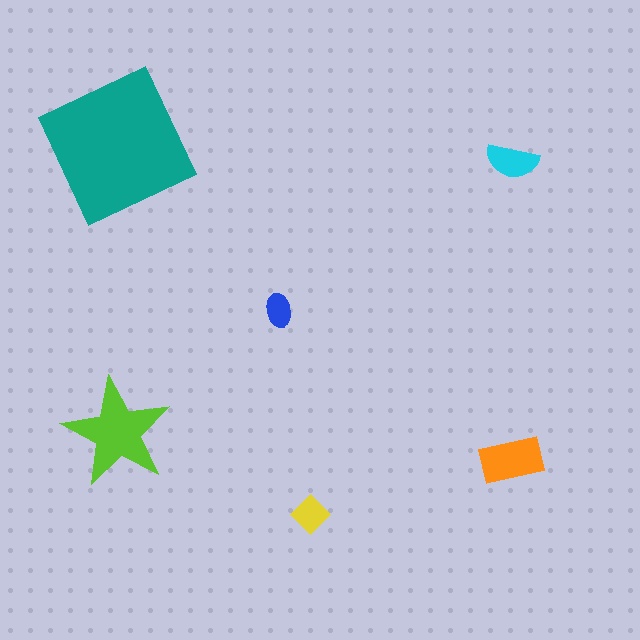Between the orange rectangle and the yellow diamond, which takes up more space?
The orange rectangle.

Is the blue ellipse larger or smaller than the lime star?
Smaller.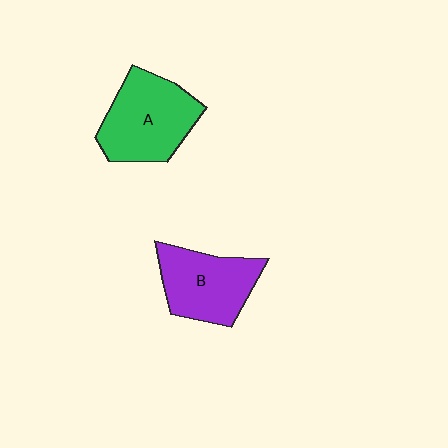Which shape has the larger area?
Shape A (green).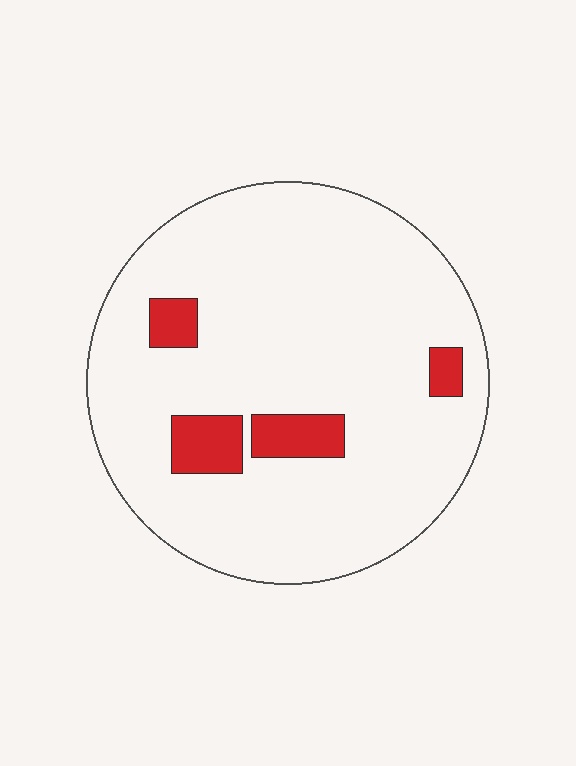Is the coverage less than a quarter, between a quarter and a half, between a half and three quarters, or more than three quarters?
Less than a quarter.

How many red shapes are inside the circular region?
4.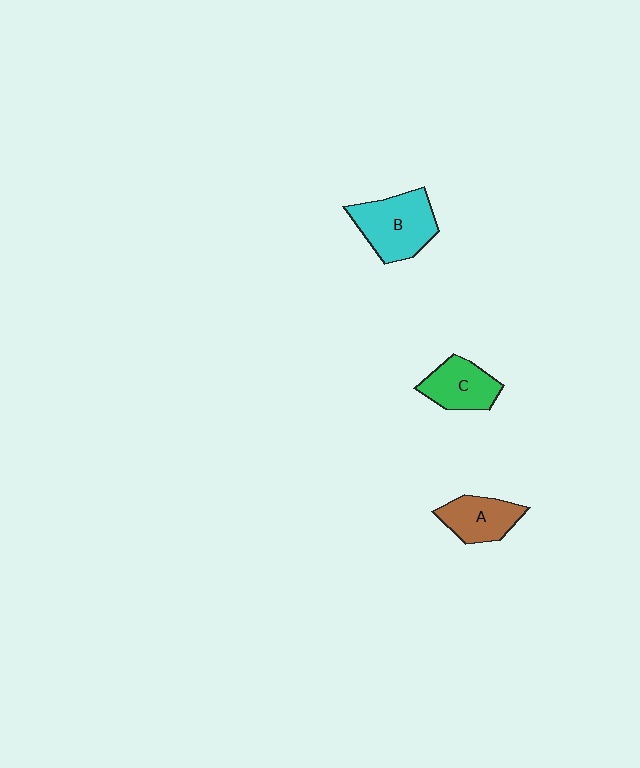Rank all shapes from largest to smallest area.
From largest to smallest: B (cyan), C (green), A (brown).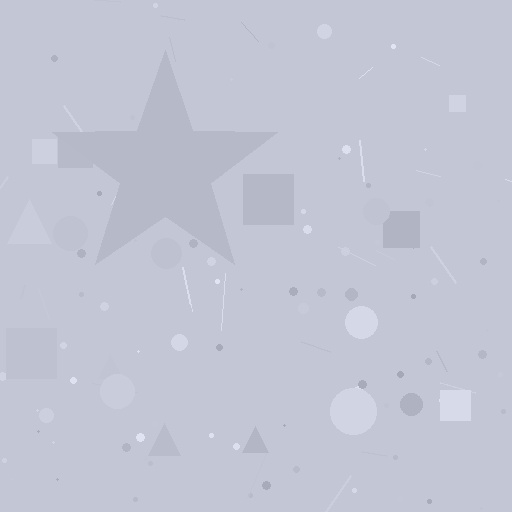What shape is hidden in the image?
A star is hidden in the image.